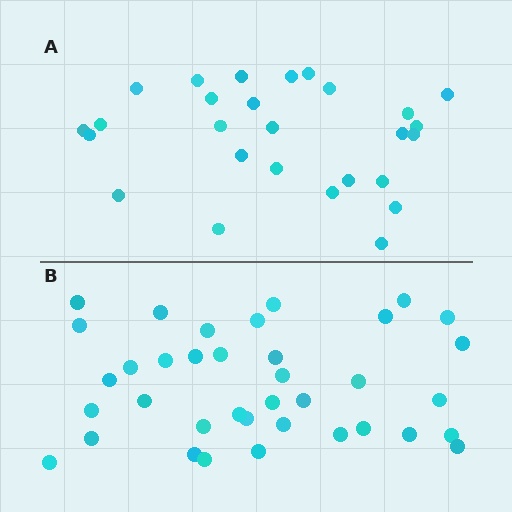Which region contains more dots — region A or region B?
Region B (the bottom region) has more dots.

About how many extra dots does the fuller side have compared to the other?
Region B has roughly 10 or so more dots than region A.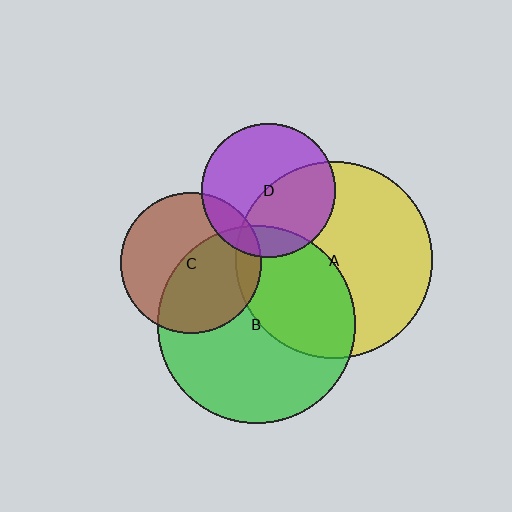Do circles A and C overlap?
Yes.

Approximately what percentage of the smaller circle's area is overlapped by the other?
Approximately 10%.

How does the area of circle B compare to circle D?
Approximately 2.1 times.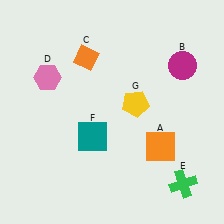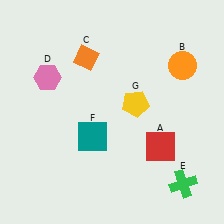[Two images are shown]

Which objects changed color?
A changed from orange to red. B changed from magenta to orange.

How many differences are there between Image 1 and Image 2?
There are 2 differences between the two images.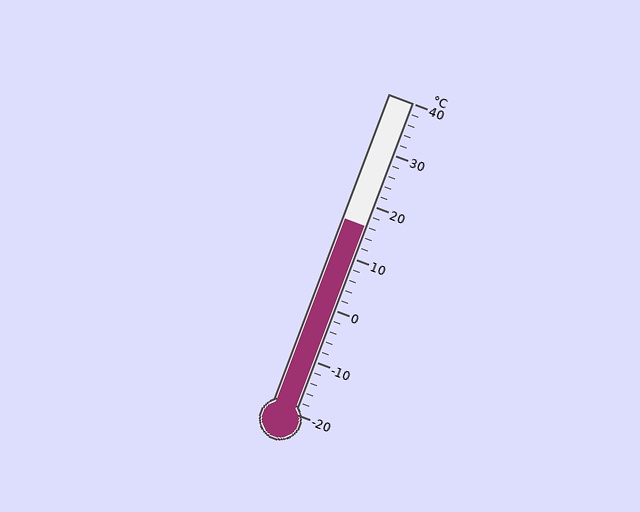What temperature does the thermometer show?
The thermometer shows approximately 16°C.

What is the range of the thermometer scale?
The thermometer scale ranges from -20°C to 40°C.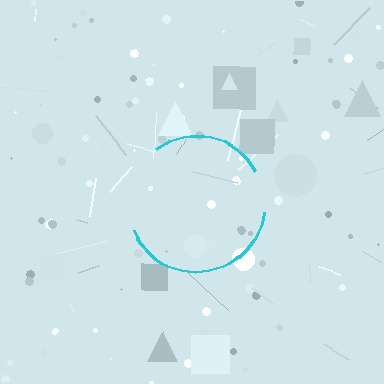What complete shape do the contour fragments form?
The contour fragments form a circle.